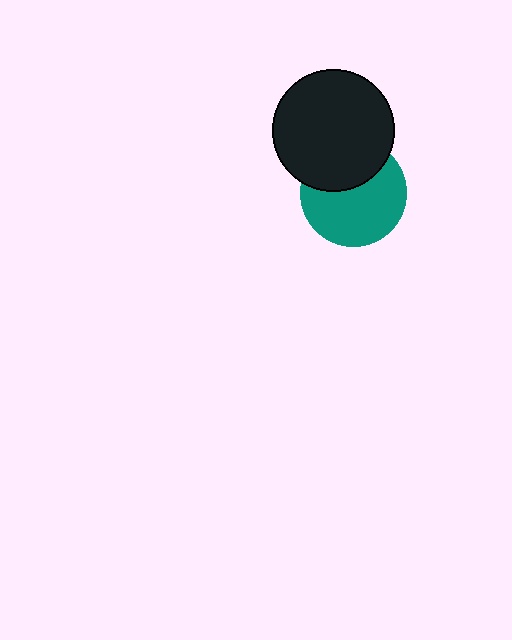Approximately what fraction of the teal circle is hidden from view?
Roughly 36% of the teal circle is hidden behind the black circle.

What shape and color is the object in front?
The object in front is a black circle.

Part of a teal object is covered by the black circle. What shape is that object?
It is a circle.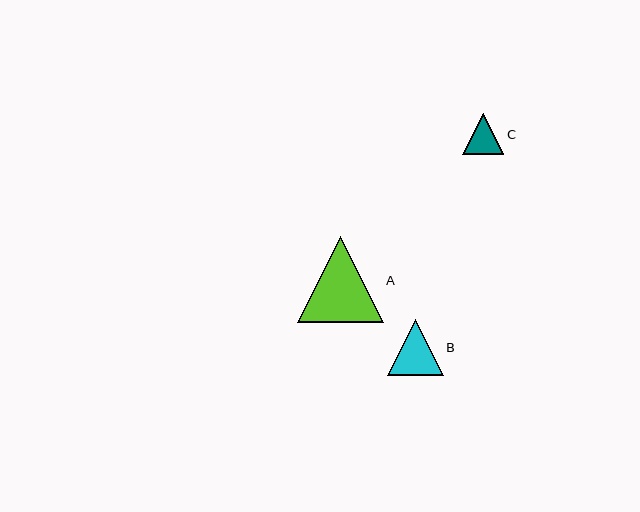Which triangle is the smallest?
Triangle C is the smallest with a size of approximately 41 pixels.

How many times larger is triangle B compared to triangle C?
Triangle B is approximately 1.4 times the size of triangle C.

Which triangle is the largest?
Triangle A is the largest with a size of approximately 86 pixels.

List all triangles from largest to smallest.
From largest to smallest: A, B, C.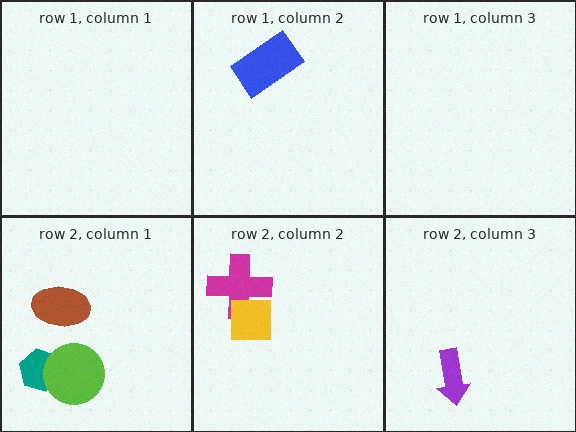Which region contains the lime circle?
The row 2, column 1 region.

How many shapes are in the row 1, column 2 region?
1.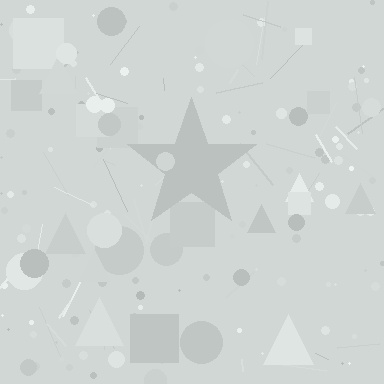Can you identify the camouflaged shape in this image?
The camouflaged shape is a star.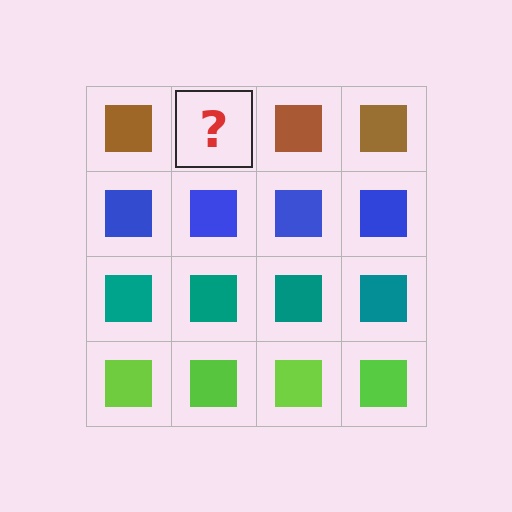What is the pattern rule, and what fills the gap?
The rule is that each row has a consistent color. The gap should be filled with a brown square.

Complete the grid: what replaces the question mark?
The question mark should be replaced with a brown square.